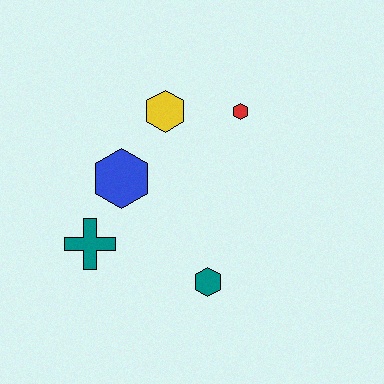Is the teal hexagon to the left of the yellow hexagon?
No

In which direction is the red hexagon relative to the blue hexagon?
The red hexagon is to the right of the blue hexagon.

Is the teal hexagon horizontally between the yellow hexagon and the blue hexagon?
No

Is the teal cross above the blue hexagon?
No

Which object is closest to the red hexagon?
The yellow hexagon is closest to the red hexagon.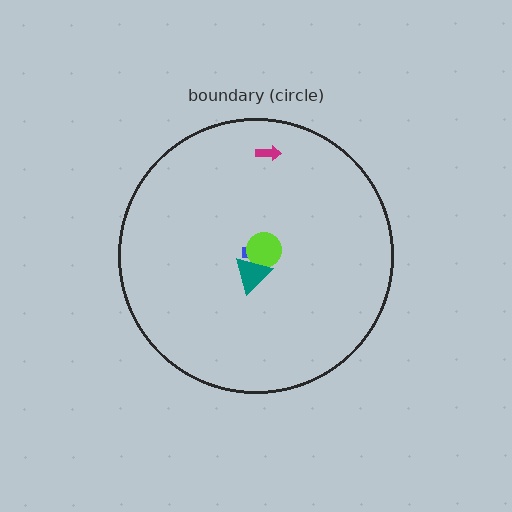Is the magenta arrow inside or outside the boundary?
Inside.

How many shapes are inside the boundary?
4 inside, 0 outside.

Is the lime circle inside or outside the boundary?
Inside.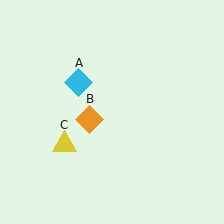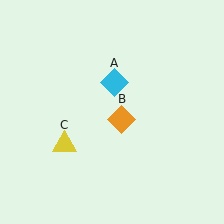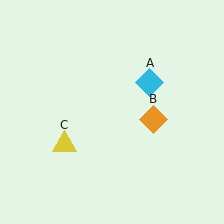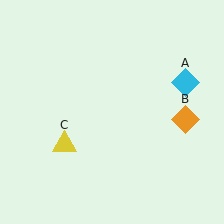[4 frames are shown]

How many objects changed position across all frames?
2 objects changed position: cyan diamond (object A), orange diamond (object B).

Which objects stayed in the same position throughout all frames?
Yellow triangle (object C) remained stationary.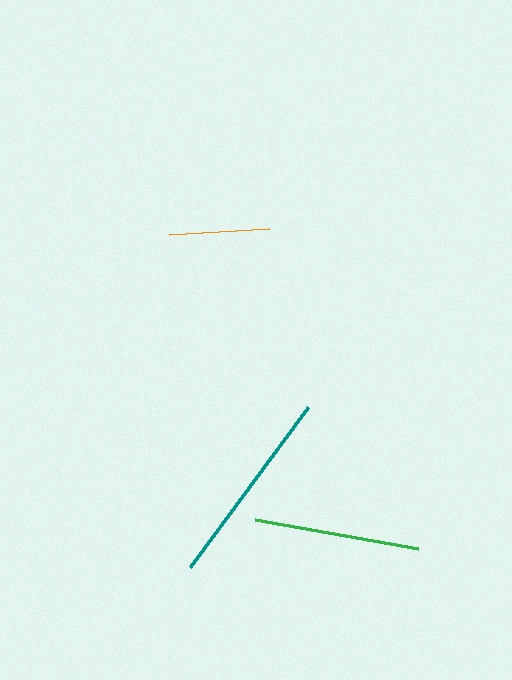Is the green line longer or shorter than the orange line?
The green line is longer than the orange line.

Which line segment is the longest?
The teal line is the longest at approximately 199 pixels.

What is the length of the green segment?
The green segment is approximately 166 pixels long.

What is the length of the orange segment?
The orange segment is approximately 100 pixels long.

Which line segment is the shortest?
The orange line is the shortest at approximately 100 pixels.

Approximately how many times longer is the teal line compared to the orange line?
The teal line is approximately 2.0 times the length of the orange line.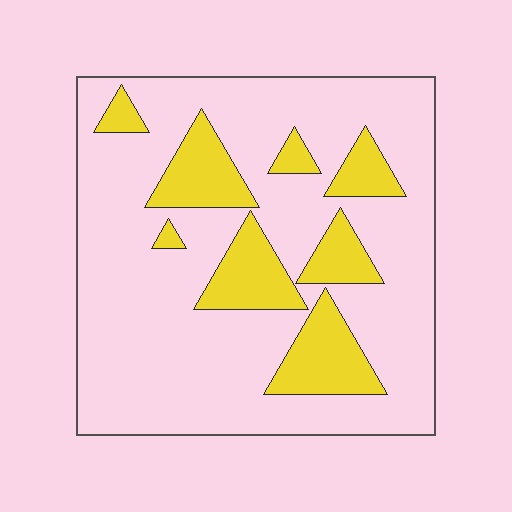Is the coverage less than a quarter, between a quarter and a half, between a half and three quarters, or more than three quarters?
Less than a quarter.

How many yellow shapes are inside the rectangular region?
8.